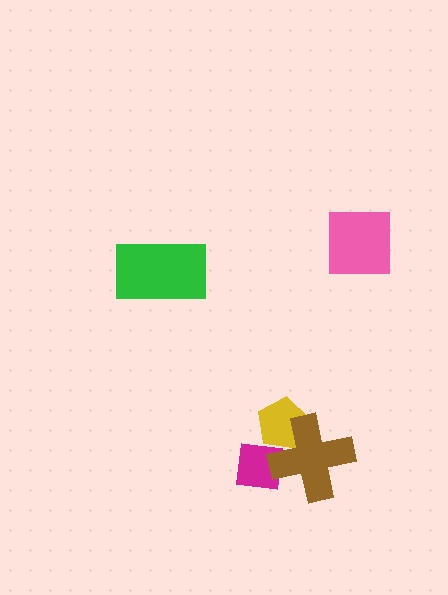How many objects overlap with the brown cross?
2 objects overlap with the brown cross.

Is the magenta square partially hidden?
Yes, it is partially covered by another shape.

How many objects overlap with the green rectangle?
0 objects overlap with the green rectangle.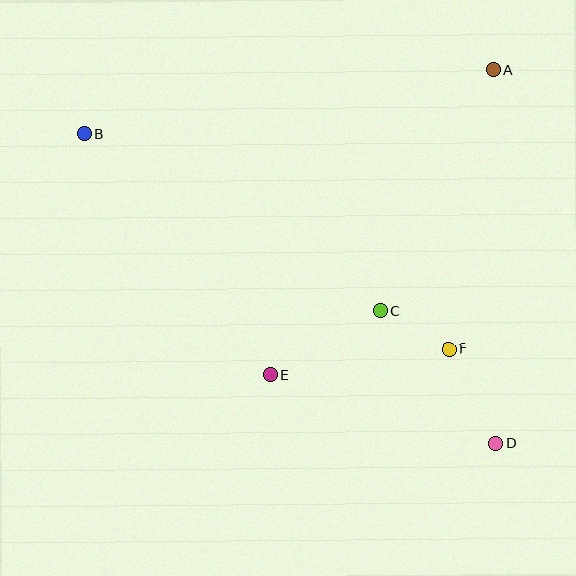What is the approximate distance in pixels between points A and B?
The distance between A and B is approximately 414 pixels.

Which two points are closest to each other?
Points C and F are closest to each other.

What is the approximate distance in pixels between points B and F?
The distance between B and F is approximately 423 pixels.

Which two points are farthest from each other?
Points B and D are farthest from each other.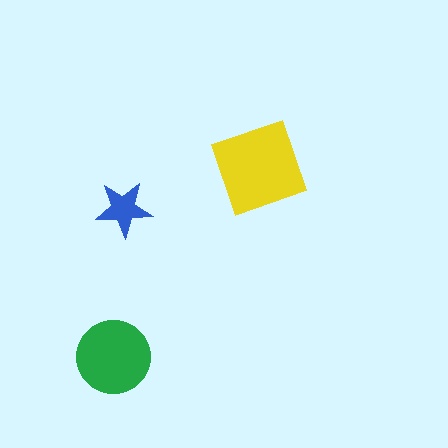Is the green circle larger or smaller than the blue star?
Larger.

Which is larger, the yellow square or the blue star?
The yellow square.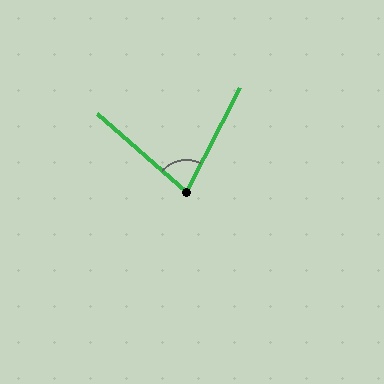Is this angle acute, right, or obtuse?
It is acute.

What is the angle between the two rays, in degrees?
Approximately 75 degrees.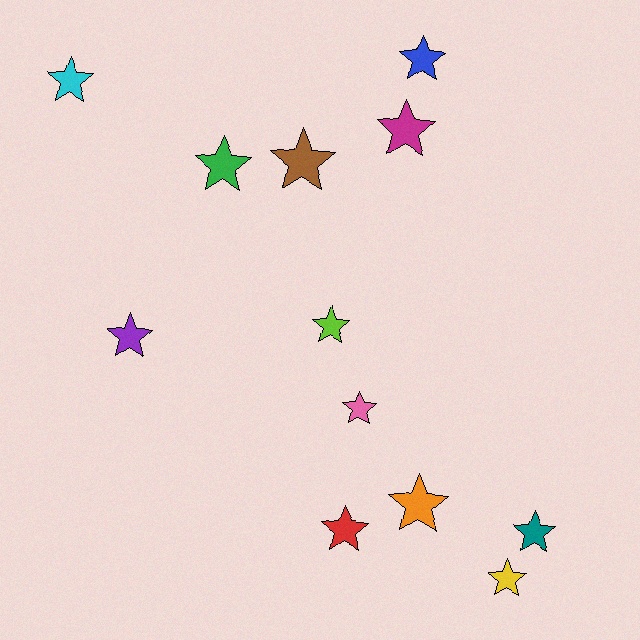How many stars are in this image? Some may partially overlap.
There are 12 stars.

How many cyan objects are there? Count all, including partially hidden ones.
There is 1 cyan object.